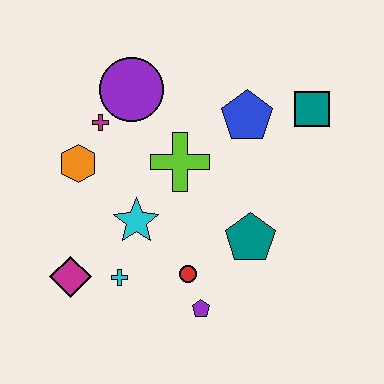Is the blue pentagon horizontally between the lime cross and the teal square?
Yes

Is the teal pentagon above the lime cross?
No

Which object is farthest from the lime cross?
The magenta diamond is farthest from the lime cross.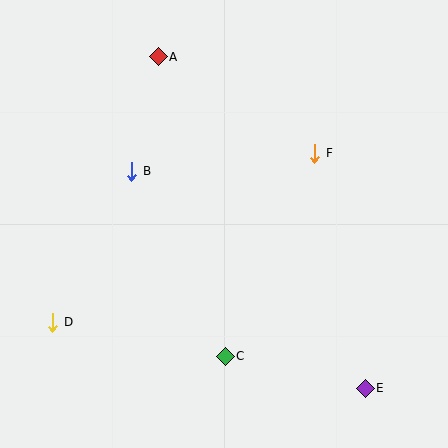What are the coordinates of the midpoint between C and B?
The midpoint between C and B is at (179, 264).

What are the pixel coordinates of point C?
Point C is at (225, 356).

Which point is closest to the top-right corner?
Point F is closest to the top-right corner.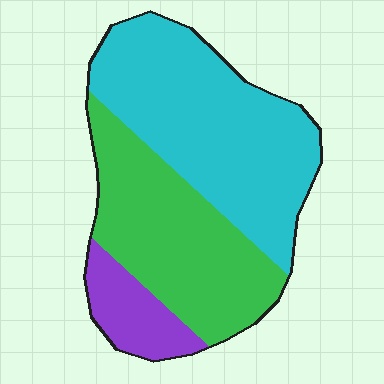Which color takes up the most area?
Cyan, at roughly 50%.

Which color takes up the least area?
Purple, at roughly 10%.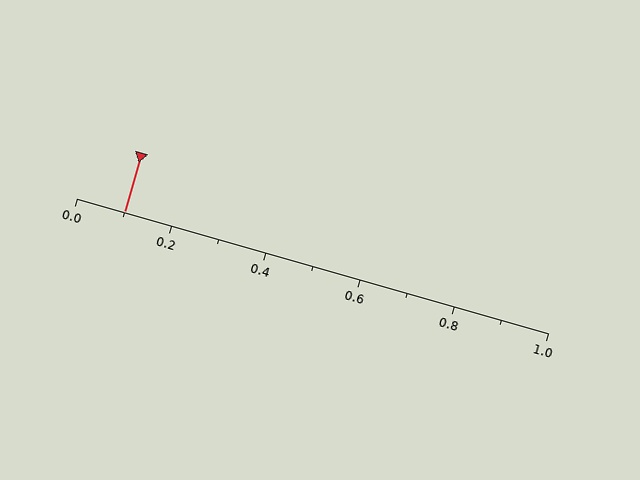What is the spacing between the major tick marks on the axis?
The major ticks are spaced 0.2 apart.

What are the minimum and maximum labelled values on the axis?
The axis runs from 0.0 to 1.0.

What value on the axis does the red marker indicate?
The marker indicates approximately 0.1.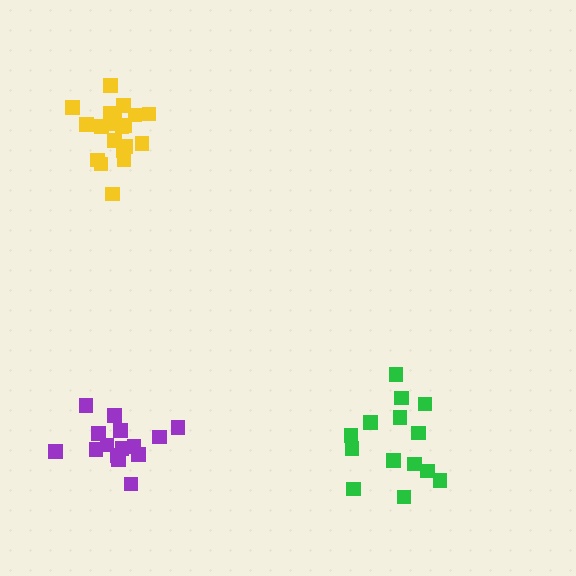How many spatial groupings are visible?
There are 3 spatial groupings.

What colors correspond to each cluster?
The clusters are colored: purple, green, yellow.